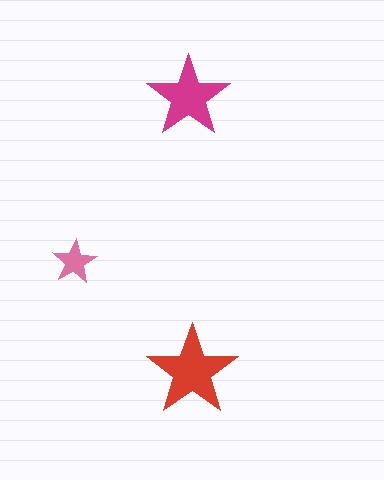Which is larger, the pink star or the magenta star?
The magenta one.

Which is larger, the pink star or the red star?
The red one.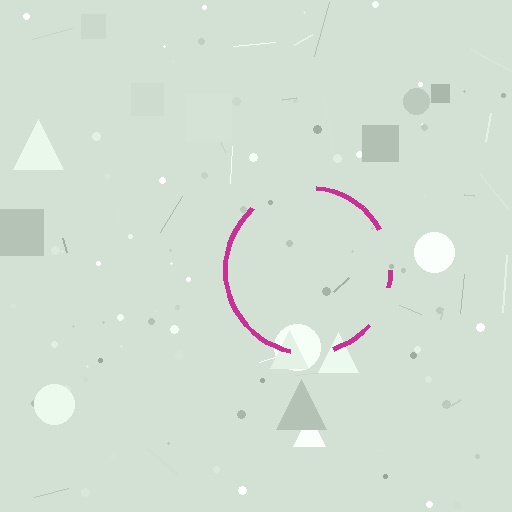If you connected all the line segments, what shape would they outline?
They would outline a circle.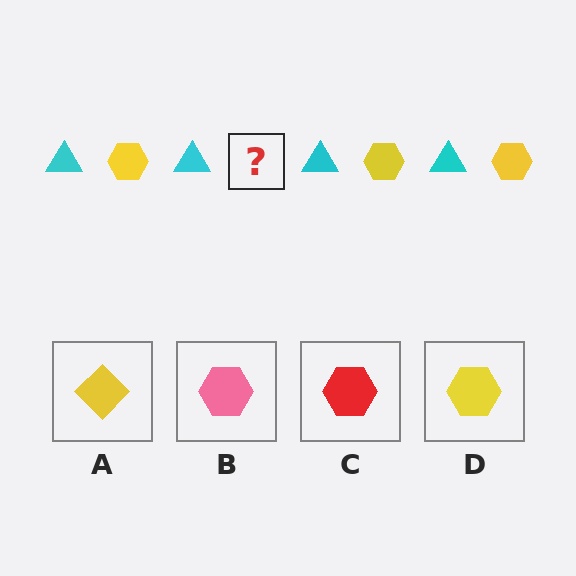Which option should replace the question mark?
Option D.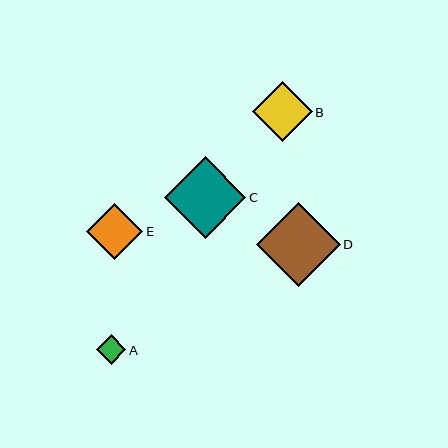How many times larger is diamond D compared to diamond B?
Diamond D is approximately 1.4 times the size of diamond B.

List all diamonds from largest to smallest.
From largest to smallest: D, C, B, E, A.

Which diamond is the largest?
Diamond D is the largest with a size of approximately 84 pixels.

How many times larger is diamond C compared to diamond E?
Diamond C is approximately 1.4 times the size of diamond E.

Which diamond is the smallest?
Diamond A is the smallest with a size of approximately 30 pixels.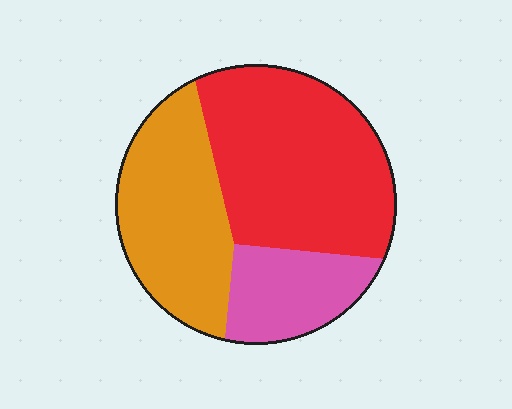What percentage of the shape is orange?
Orange takes up between a third and a half of the shape.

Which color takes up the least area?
Pink, at roughly 20%.